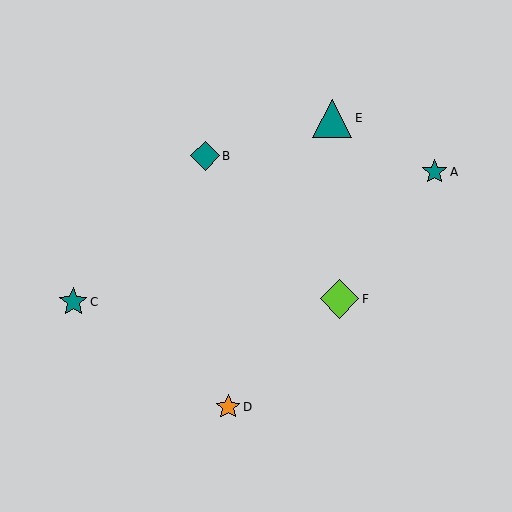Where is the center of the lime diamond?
The center of the lime diamond is at (339, 299).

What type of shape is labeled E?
Shape E is a teal triangle.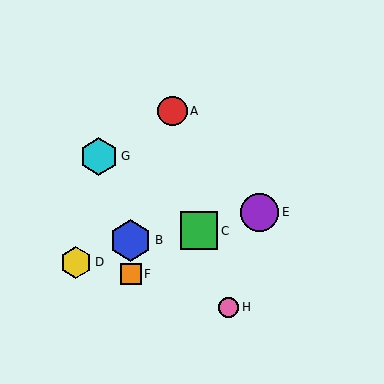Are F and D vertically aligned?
No, F is at x≈131 and D is at x≈76.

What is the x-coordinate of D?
Object D is at x≈76.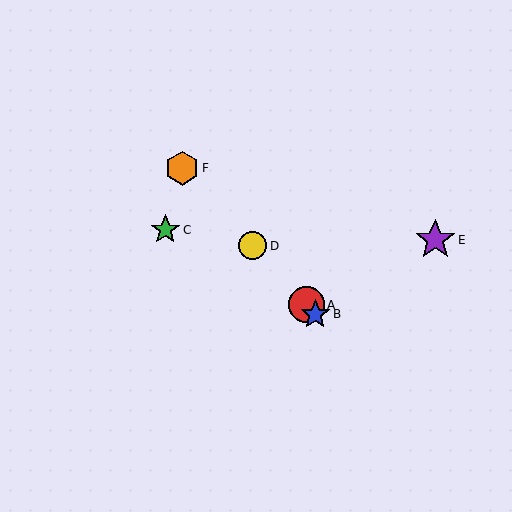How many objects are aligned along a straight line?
4 objects (A, B, D, F) are aligned along a straight line.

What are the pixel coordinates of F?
Object F is at (182, 168).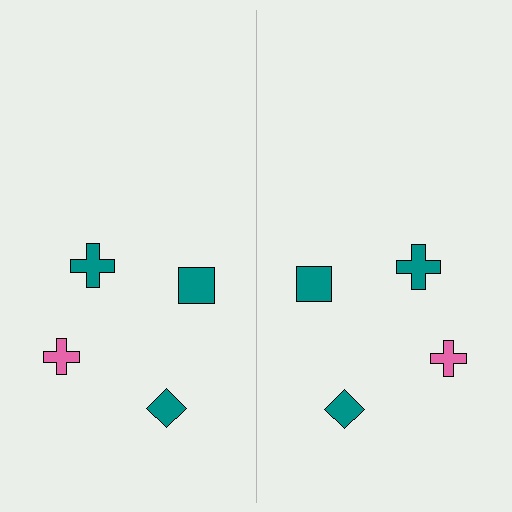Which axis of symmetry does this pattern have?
The pattern has a vertical axis of symmetry running through the center of the image.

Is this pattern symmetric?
Yes, this pattern has bilateral (reflection) symmetry.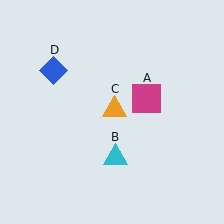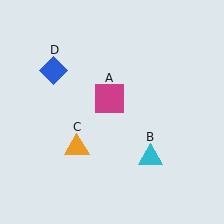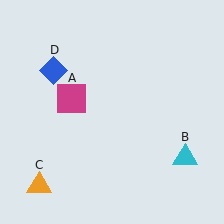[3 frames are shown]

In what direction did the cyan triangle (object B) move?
The cyan triangle (object B) moved right.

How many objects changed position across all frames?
3 objects changed position: magenta square (object A), cyan triangle (object B), orange triangle (object C).